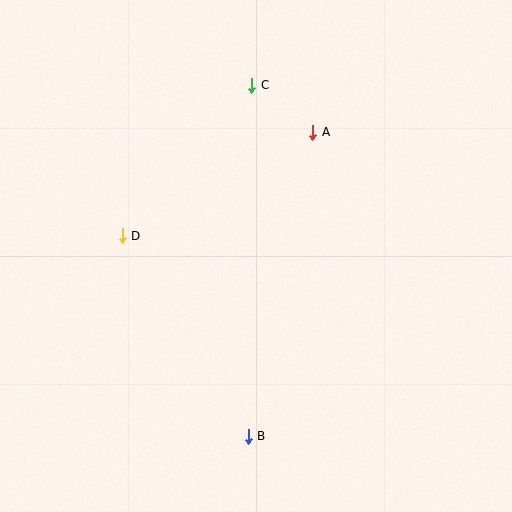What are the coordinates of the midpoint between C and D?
The midpoint between C and D is at (187, 161).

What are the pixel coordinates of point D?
Point D is at (122, 236).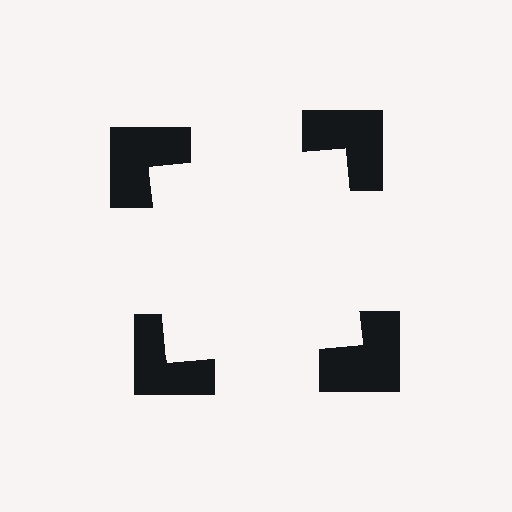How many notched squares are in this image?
There are 4 — one at each vertex of the illusory square.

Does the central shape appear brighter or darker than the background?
It typically appears slightly brighter than the background, even though no actual brightness change is drawn.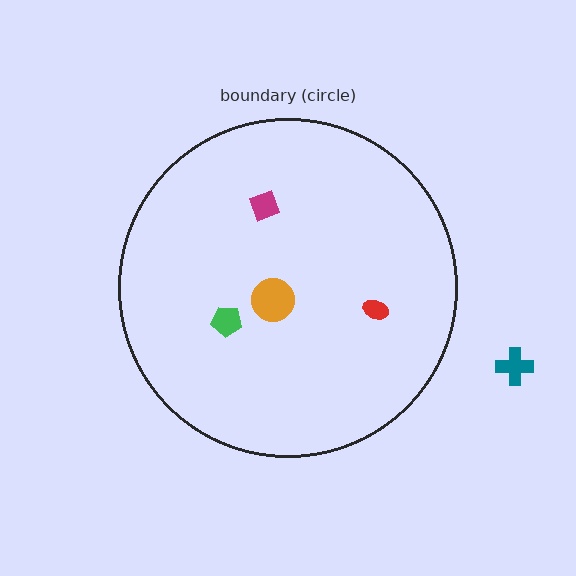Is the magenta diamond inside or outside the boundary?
Inside.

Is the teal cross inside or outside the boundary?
Outside.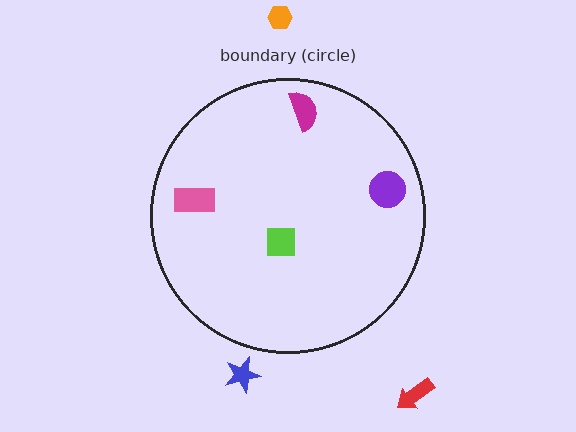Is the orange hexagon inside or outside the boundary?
Outside.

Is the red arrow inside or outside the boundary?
Outside.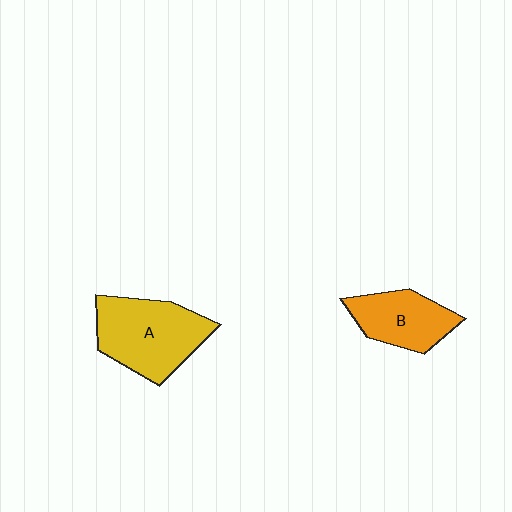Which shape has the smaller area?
Shape B (orange).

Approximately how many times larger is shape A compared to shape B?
Approximately 1.5 times.